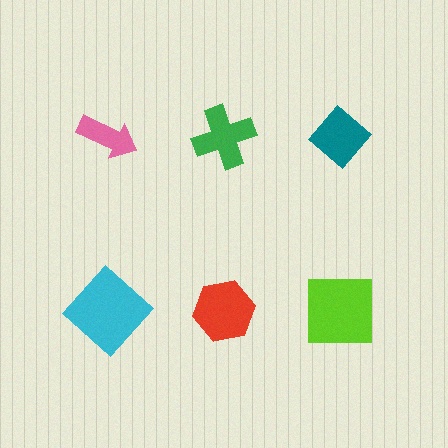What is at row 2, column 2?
A red hexagon.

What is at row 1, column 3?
A teal diamond.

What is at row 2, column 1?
A cyan diamond.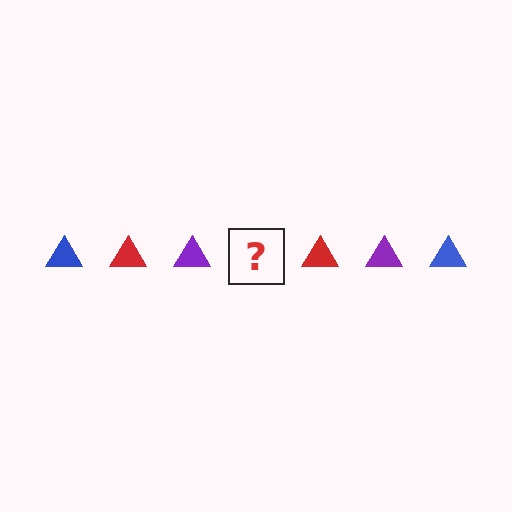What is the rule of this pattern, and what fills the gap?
The rule is that the pattern cycles through blue, red, purple triangles. The gap should be filled with a blue triangle.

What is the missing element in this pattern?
The missing element is a blue triangle.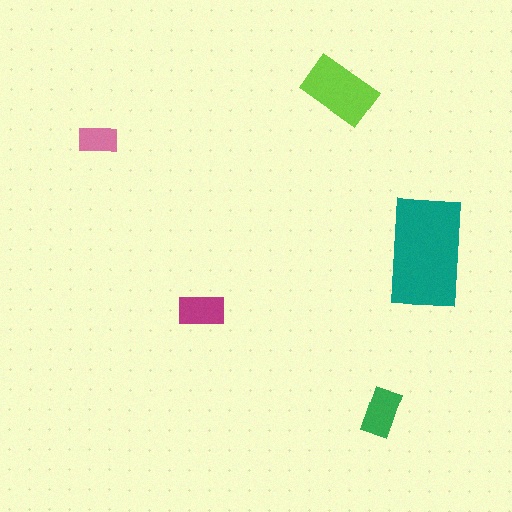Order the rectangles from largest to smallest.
the teal one, the lime one, the green one, the magenta one, the pink one.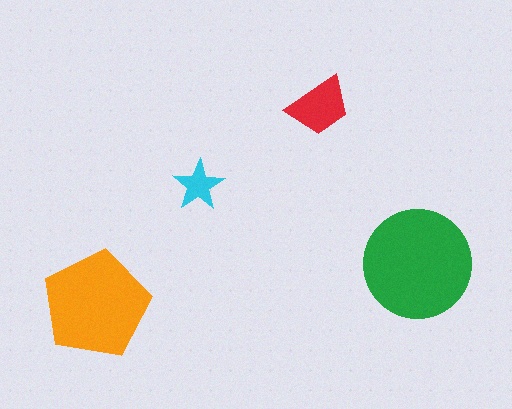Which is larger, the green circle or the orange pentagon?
The green circle.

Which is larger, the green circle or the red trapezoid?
The green circle.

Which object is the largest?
The green circle.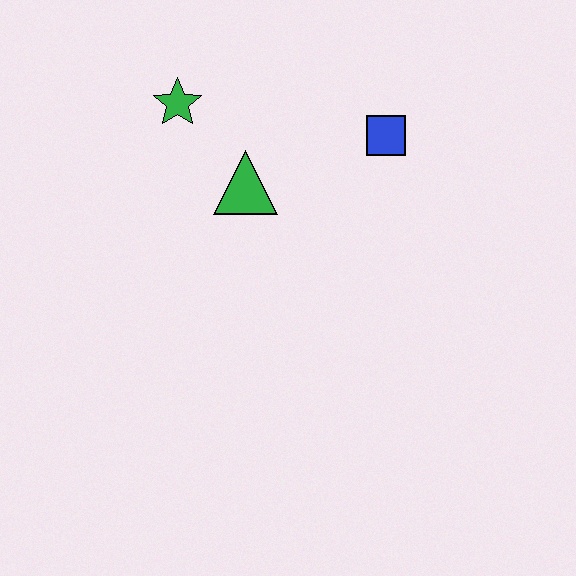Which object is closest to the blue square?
The green triangle is closest to the blue square.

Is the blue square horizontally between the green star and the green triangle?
No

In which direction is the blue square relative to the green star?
The blue square is to the right of the green star.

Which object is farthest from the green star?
The blue square is farthest from the green star.